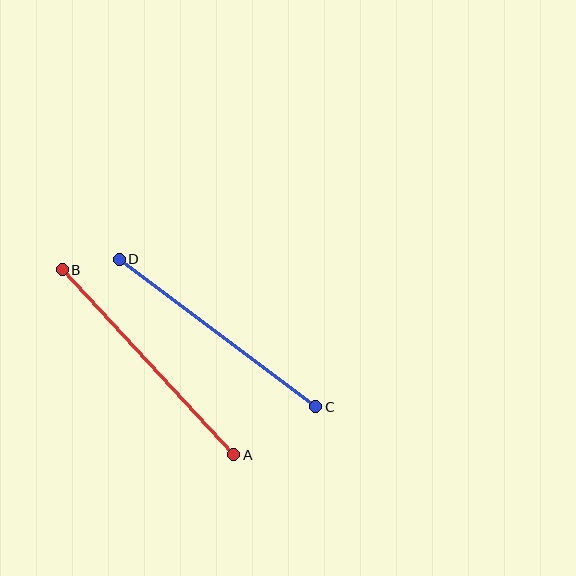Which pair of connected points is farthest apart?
Points A and B are farthest apart.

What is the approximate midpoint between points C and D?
The midpoint is at approximately (217, 333) pixels.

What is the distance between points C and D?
The distance is approximately 246 pixels.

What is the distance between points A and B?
The distance is approximately 252 pixels.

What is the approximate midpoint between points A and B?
The midpoint is at approximately (148, 362) pixels.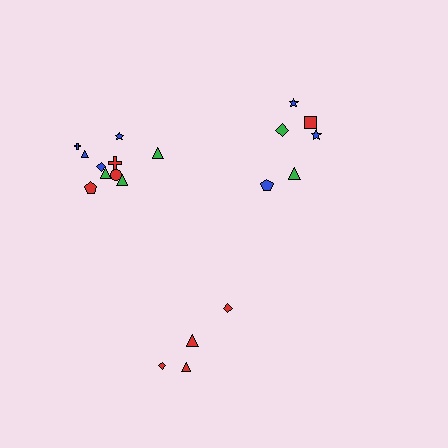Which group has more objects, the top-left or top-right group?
The top-left group.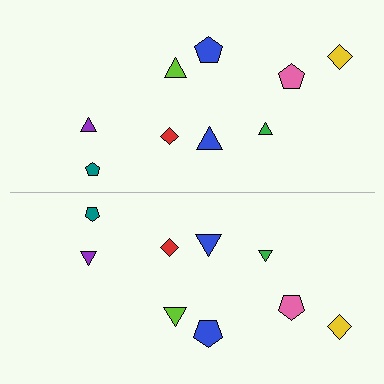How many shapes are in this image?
There are 18 shapes in this image.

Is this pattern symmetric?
Yes, this pattern has bilateral (reflection) symmetry.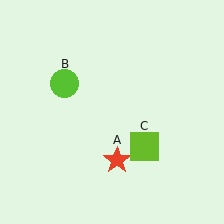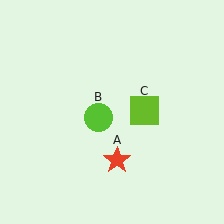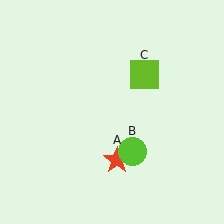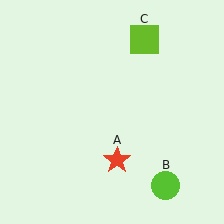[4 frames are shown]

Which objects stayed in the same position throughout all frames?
Red star (object A) remained stationary.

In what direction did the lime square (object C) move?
The lime square (object C) moved up.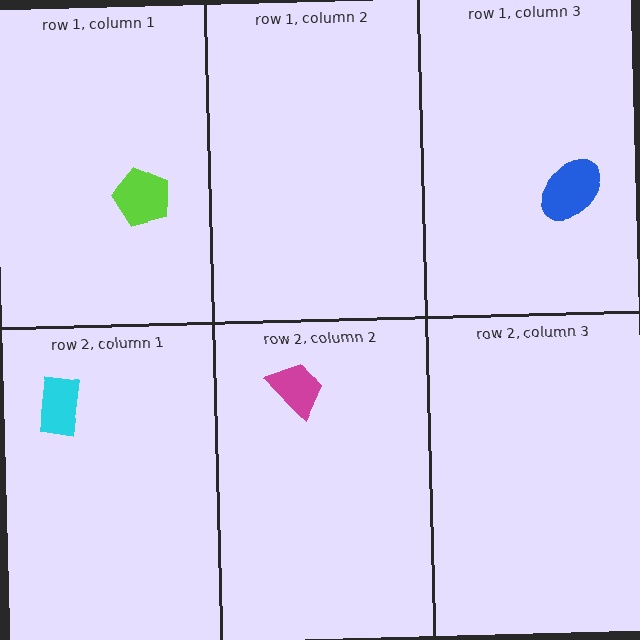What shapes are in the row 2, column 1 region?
The cyan rectangle.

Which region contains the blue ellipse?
The row 1, column 3 region.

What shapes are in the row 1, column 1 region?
The lime pentagon.